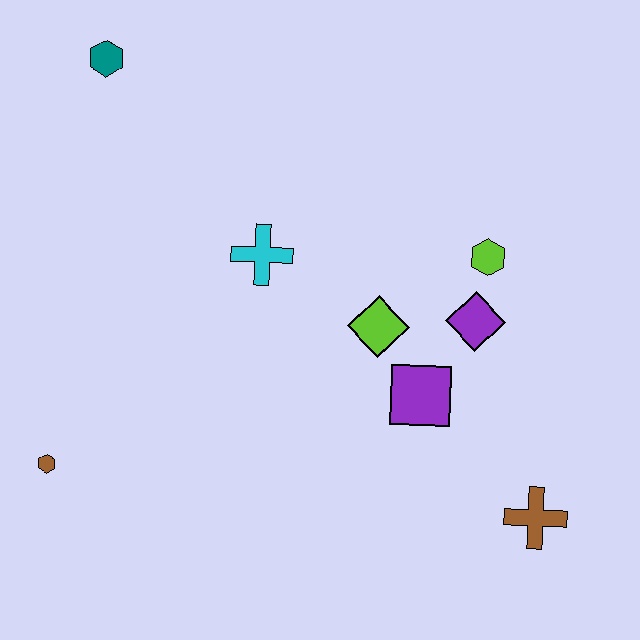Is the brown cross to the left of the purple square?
No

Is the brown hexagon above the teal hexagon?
No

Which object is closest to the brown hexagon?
The cyan cross is closest to the brown hexagon.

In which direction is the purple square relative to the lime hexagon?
The purple square is below the lime hexagon.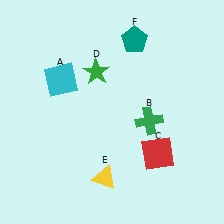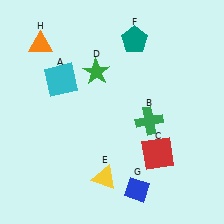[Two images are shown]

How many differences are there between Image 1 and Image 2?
There are 2 differences between the two images.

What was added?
A blue diamond (G), an orange triangle (H) were added in Image 2.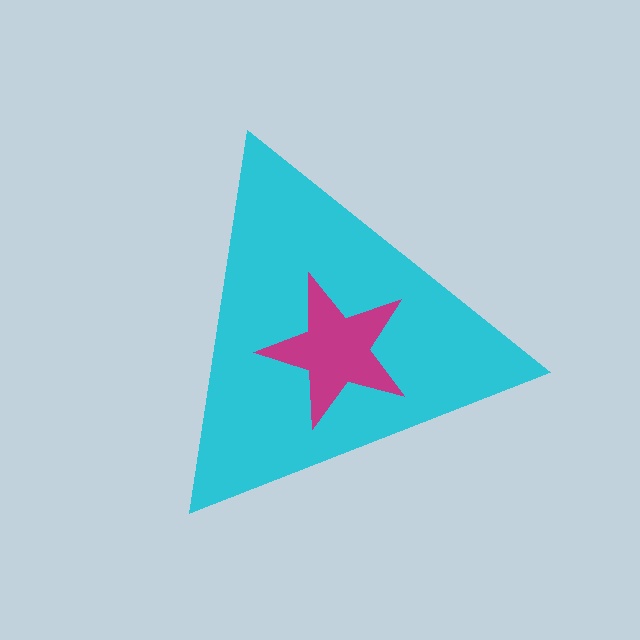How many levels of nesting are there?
2.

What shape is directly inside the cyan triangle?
The magenta star.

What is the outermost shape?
The cyan triangle.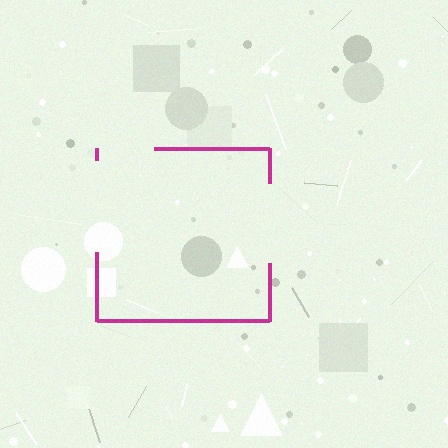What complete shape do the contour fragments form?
The contour fragments form a square.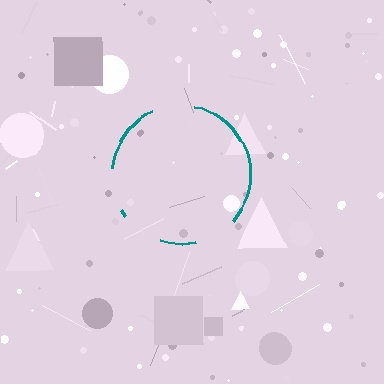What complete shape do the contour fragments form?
The contour fragments form a circle.